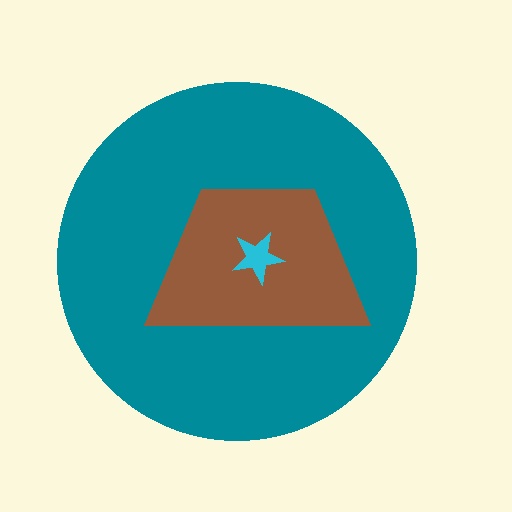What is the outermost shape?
The teal circle.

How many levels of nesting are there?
3.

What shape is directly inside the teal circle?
The brown trapezoid.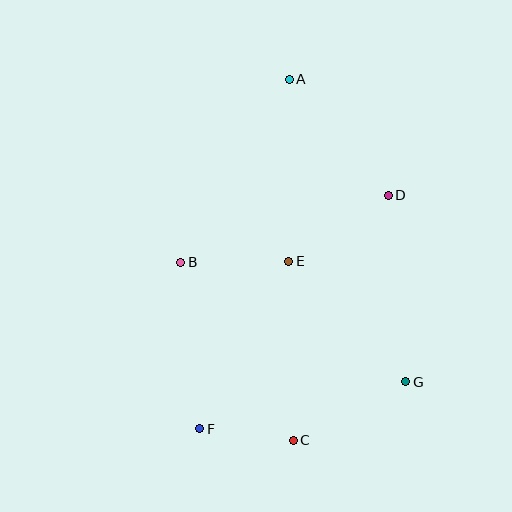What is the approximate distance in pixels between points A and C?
The distance between A and C is approximately 361 pixels.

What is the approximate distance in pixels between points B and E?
The distance between B and E is approximately 108 pixels.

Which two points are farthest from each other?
Points A and F are farthest from each other.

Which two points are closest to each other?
Points C and F are closest to each other.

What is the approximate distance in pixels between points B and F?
The distance between B and F is approximately 168 pixels.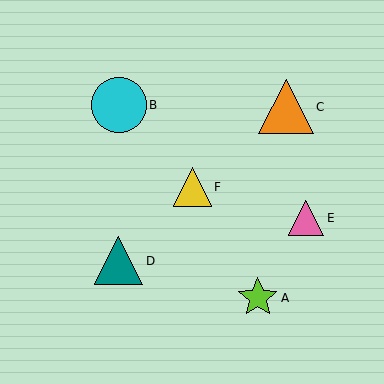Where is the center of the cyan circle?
The center of the cyan circle is at (119, 106).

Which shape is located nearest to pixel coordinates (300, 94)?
The orange triangle (labeled C) at (286, 106) is nearest to that location.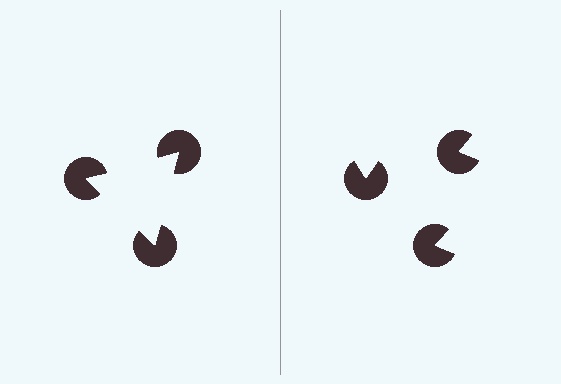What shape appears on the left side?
An illusory triangle.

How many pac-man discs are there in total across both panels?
6 — 3 on each side.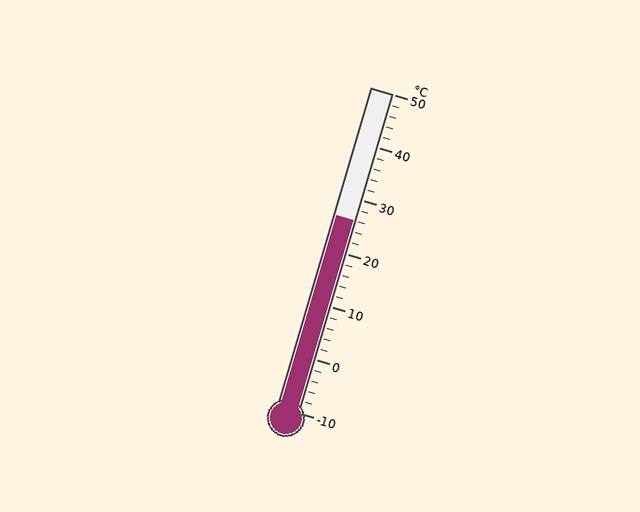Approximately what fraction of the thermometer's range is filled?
The thermometer is filled to approximately 60% of its range.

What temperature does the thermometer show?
The thermometer shows approximately 26°C.